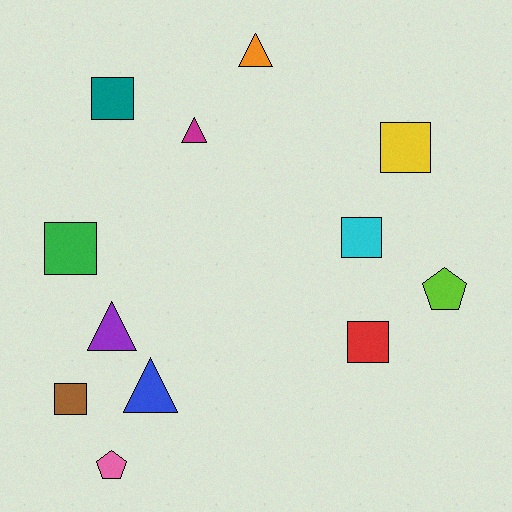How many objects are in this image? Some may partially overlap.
There are 12 objects.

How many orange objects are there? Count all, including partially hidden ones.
There is 1 orange object.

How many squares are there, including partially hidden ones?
There are 6 squares.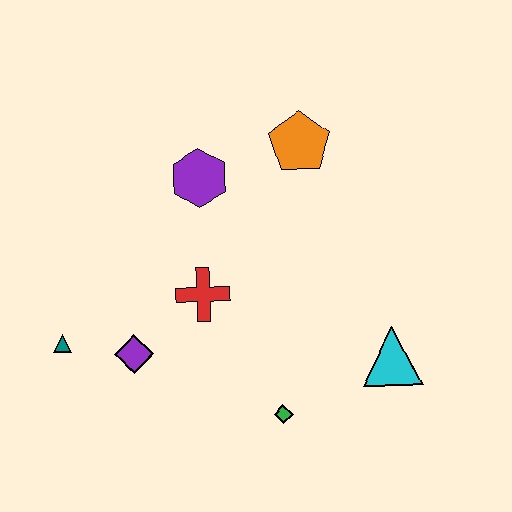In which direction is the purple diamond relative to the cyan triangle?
The purple diamond is to the left of the cyan triangle.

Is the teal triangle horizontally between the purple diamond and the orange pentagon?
No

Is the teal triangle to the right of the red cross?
No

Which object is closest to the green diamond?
The cyan triangle is closest to the green diamond.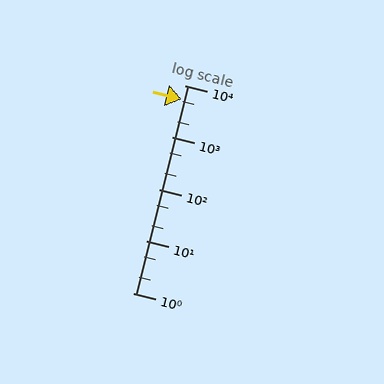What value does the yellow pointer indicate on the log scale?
The pointer indicates approximately 5300.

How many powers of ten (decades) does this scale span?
The scale spans 4 decades, from 1 to 10000.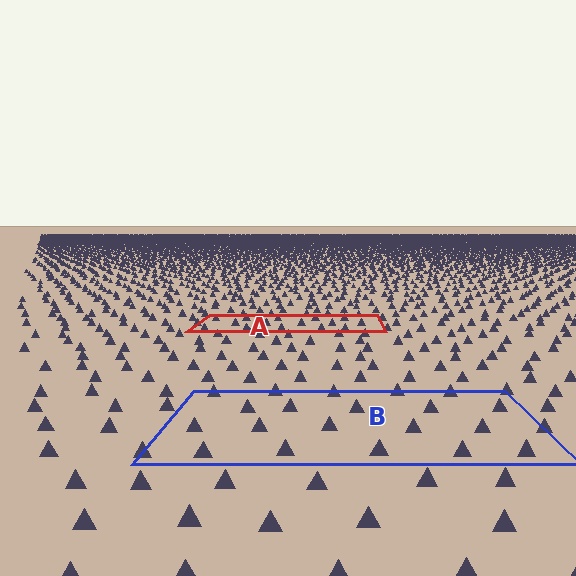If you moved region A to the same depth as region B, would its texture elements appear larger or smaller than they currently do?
They would appear larger. At a closer depth, the same texture elements are projected at a bigger on-screen size.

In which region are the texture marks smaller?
The texture marks are smaller in region A, because it is farther away.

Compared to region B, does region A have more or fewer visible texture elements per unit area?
Region A has more texture elements per unit area — they are packed more densely because it is farther away.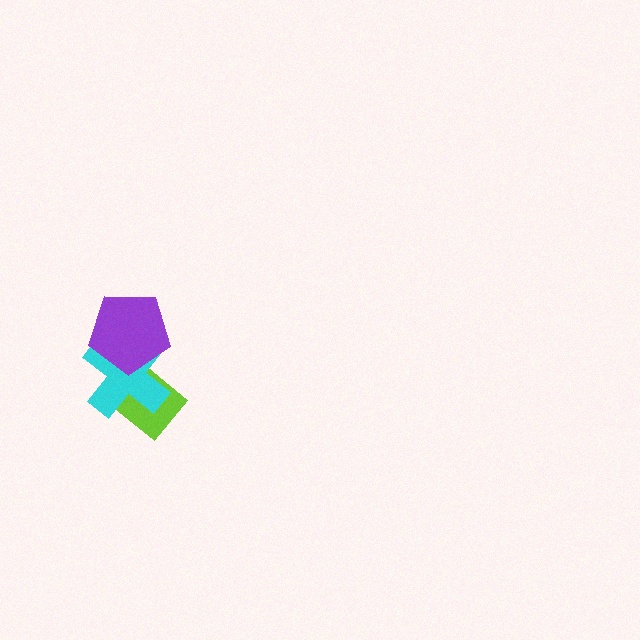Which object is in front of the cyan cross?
The purple pentagon is in front of the cyan cross.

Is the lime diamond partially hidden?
Yes, it is partially covered by another shape.